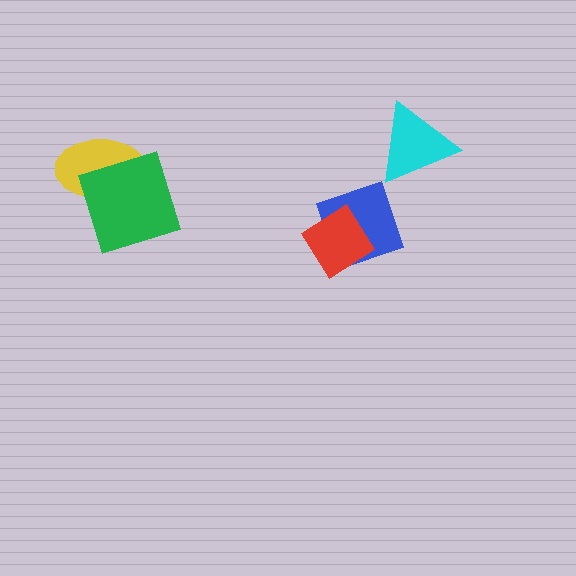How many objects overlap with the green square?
1 object overlaps with the green square.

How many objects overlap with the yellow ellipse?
1 object overlaps with the yellow ellipse.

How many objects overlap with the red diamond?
1 object overlaps with the red diamond.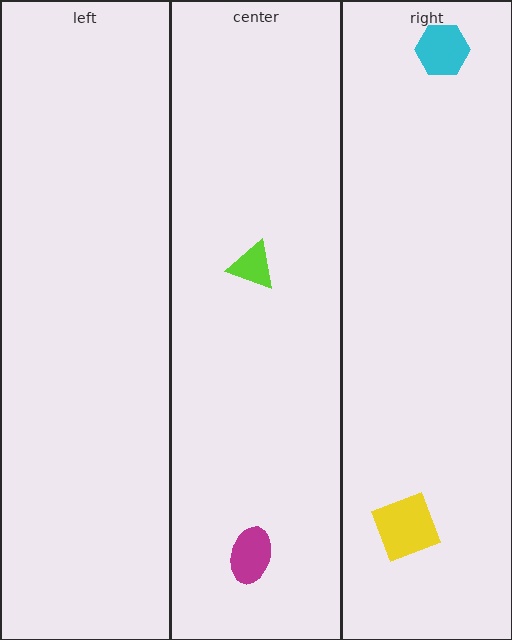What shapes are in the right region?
The yellow square, the cyan hexagon.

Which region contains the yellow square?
The right region.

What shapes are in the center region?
The magenta ellipse, the lime triangle.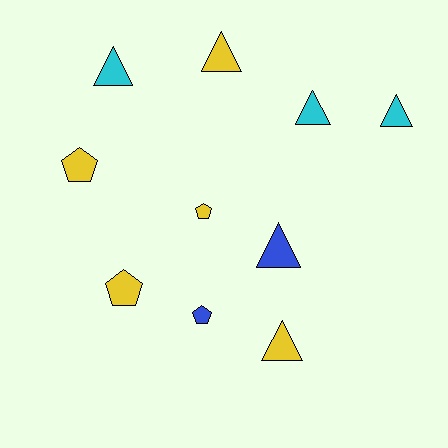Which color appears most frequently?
Yellow, with 5 objects.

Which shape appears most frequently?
Triangle, with 6 objects.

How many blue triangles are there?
There is 1 blue triangle.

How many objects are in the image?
There are 10 objects.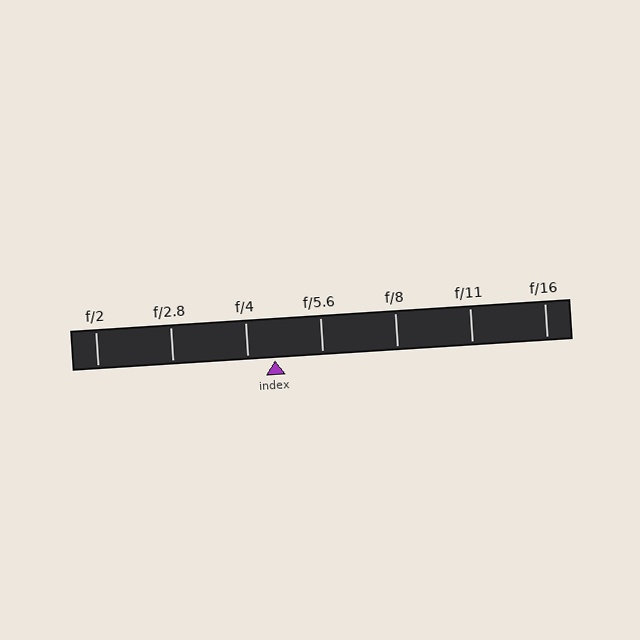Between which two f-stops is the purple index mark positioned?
The index mark is between f/4 and f/5.6.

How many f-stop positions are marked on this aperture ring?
There are 7 f-stop positions marked.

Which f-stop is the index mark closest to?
The index mark is closest to f/4.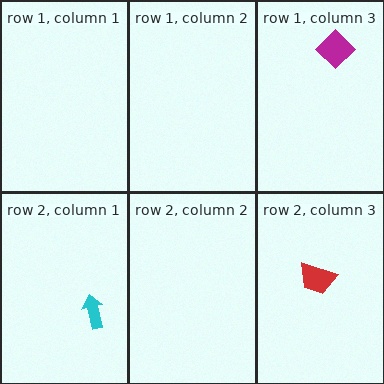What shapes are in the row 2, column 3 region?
The red trapezoid.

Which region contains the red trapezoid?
The row 2, column 3 region.